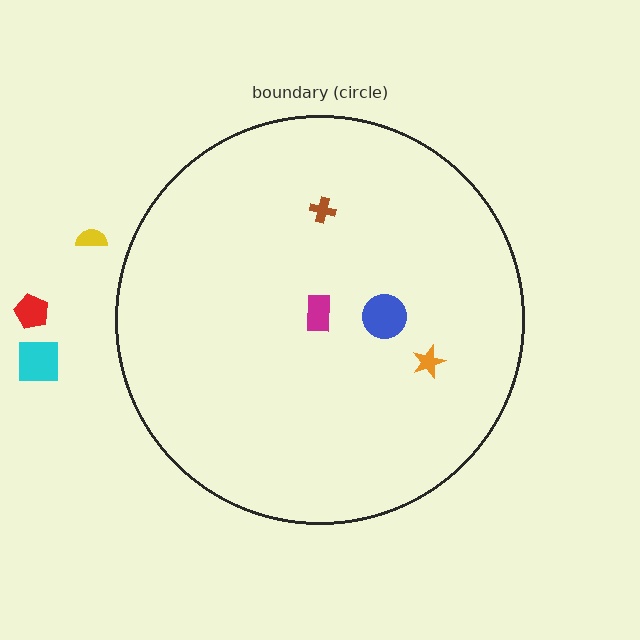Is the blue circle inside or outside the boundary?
Inside.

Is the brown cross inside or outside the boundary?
Inside.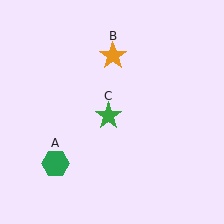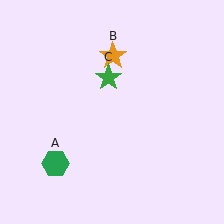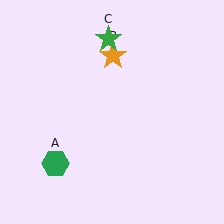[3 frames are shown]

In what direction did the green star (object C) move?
The green star (object C) moved up.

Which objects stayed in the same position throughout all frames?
Green hexagon (object A) and orange star (object B) remained stationary.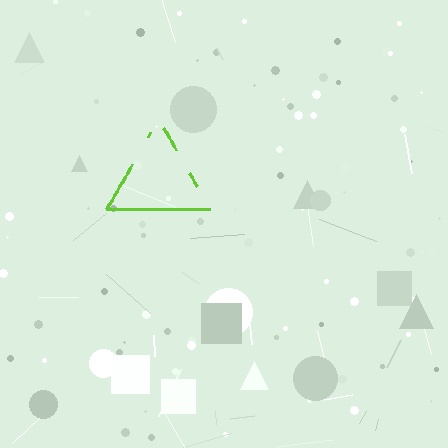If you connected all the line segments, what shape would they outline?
They would outline a triangle.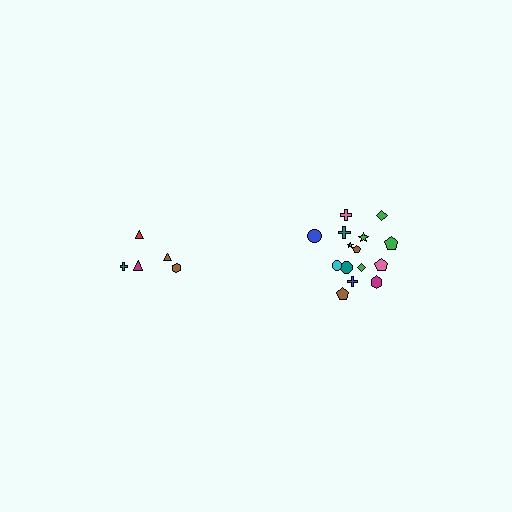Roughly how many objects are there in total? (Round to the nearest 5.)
Roughly 20 objects in total.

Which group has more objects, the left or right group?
The right group.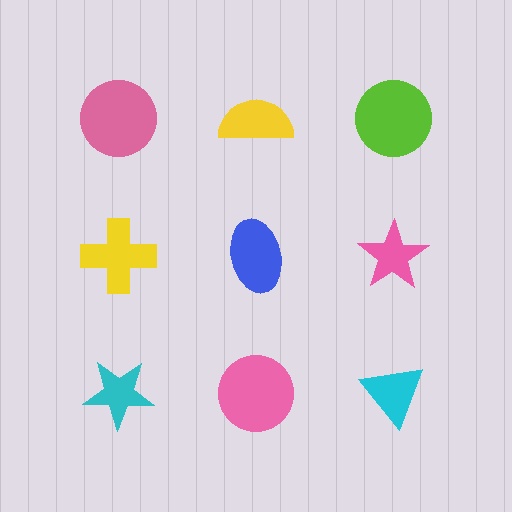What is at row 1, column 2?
A yellow semicircle.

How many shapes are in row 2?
3 shapes.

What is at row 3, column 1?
A cyan star.